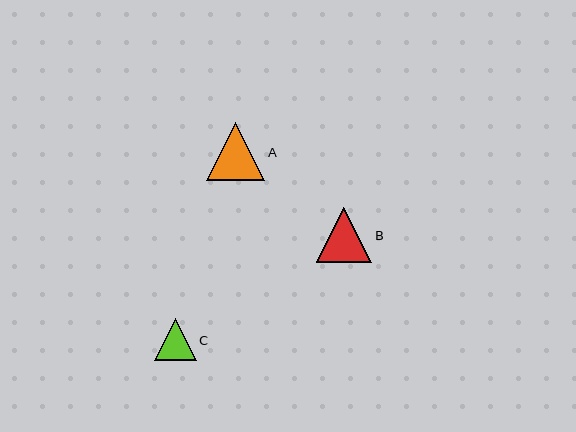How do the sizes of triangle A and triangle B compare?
Triangle A and triangle B are approximately the same size.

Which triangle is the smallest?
Triangle C is the smallest with a size of approximately 42 pixels.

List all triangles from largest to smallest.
From largest to smallest: A, B, C.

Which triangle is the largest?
Triangle A is the largest with a size of approximately 58 pixels.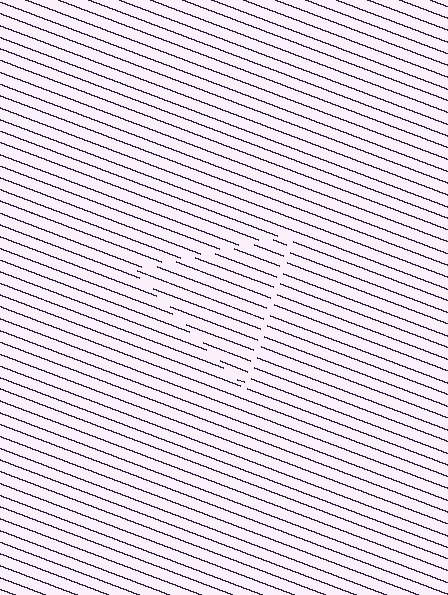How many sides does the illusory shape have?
3 sides — the line-ends trace a triangle.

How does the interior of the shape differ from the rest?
The interior of the shape contains the same grating, shifted by half a period — the contour is defined by the phase discontinuity where line-ends from the inner and outer gratings abut.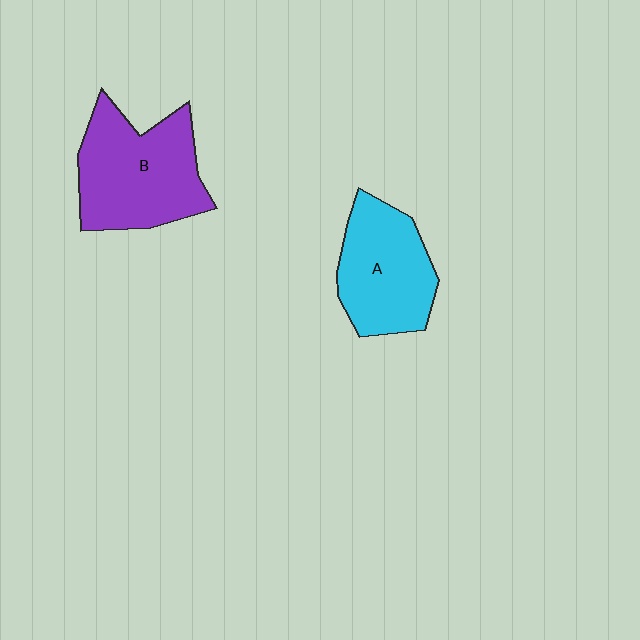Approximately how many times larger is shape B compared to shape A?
Approximately 1.2 times.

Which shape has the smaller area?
Shape A (cyan).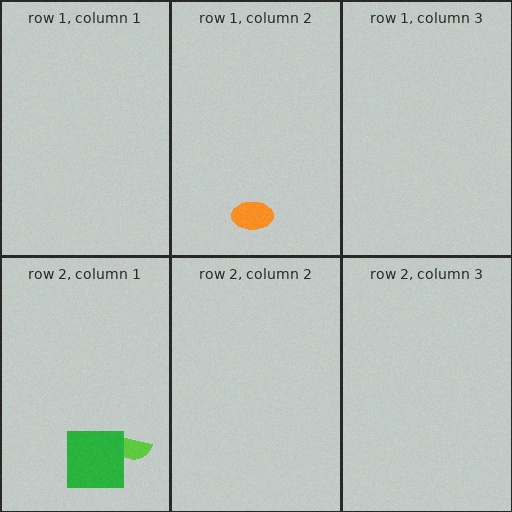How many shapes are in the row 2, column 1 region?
2.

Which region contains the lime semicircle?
The row 2, column 1 region.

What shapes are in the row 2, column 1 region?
The lime semicircle, the green square.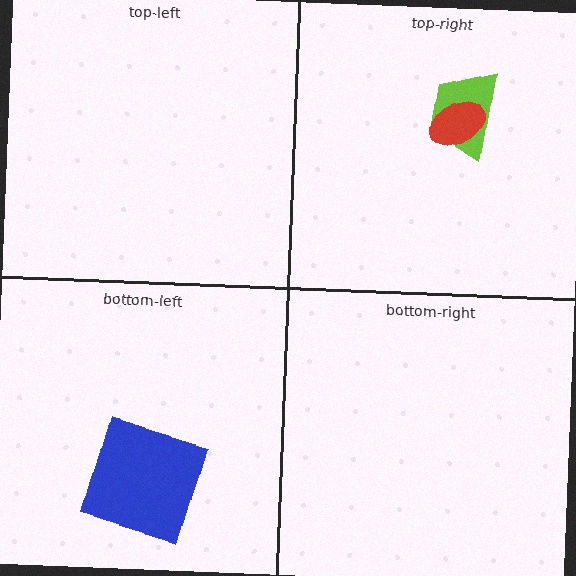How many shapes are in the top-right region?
2.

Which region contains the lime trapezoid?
The top-right region.